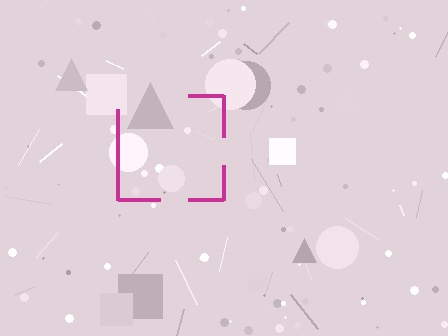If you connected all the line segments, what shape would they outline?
They would outline a square.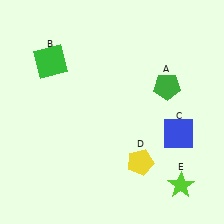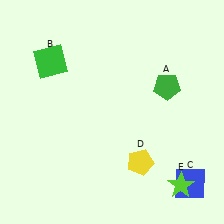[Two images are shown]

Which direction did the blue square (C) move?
The blue square (C) moved down.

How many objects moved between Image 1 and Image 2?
1 object moved between the two images.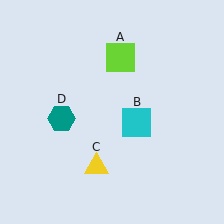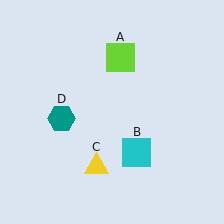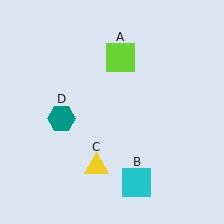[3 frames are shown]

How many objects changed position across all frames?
1 object changed position: cyan square (object B).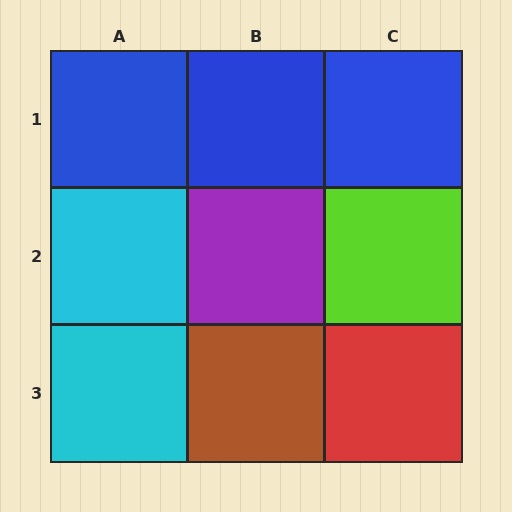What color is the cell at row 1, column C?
Blue.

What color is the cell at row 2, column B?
Purple.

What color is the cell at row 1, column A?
Blue.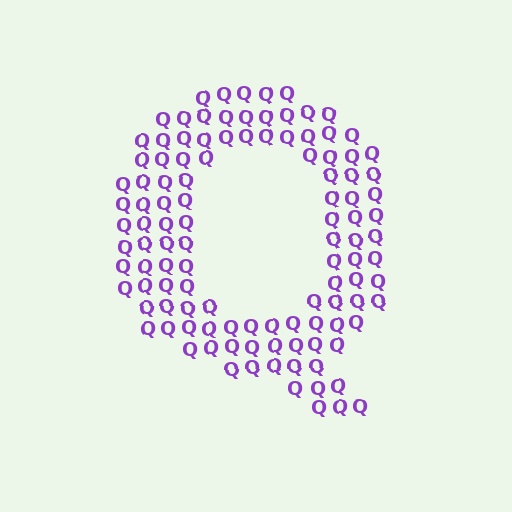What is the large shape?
The large shape is the letter Q.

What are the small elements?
The small elements are letter Q's.